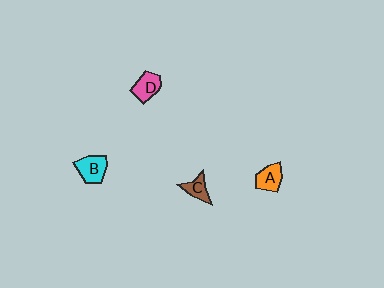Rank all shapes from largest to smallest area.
From largest to smallest: B (cyan), D (pink), A (orange), C (brown).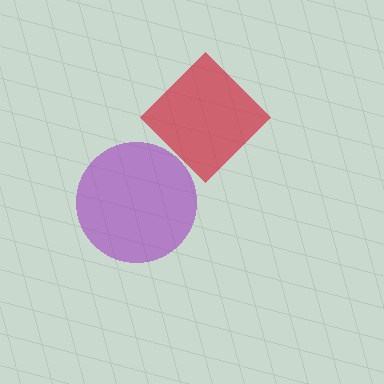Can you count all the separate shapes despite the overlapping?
Yes, there are 2 separate shapes.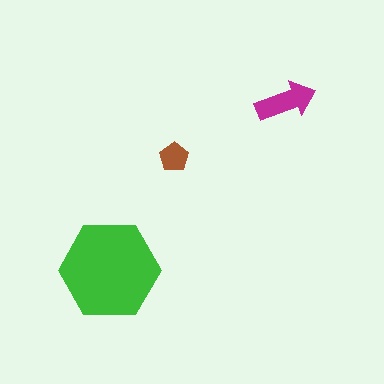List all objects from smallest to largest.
The brown pentagon, the magenta arrow, the green hexagon.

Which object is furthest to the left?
The green hexagon is leftmost.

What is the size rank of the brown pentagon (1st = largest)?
3rd.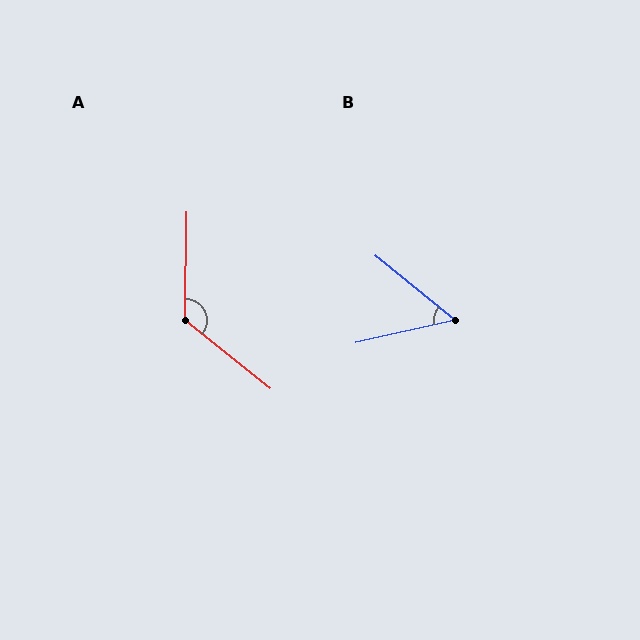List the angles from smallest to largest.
B (51°), A (128°).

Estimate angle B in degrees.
Approximately 51 degrees.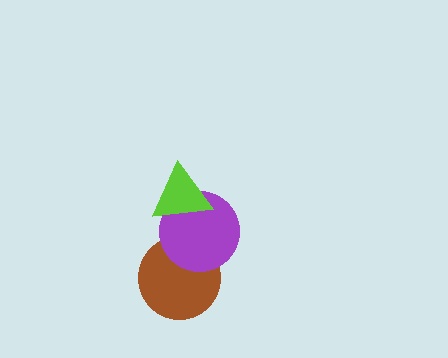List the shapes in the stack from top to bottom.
From top to bottom: the lime triangle, the purple circle, the brown circle.